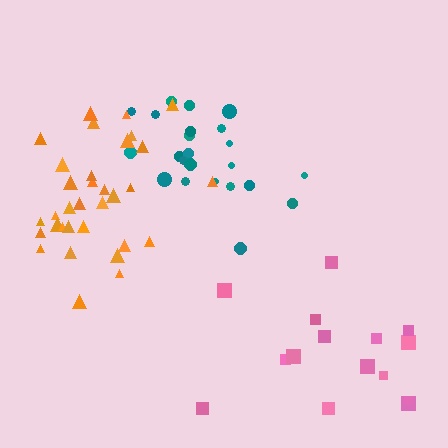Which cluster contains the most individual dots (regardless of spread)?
Orange (33).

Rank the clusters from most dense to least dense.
teal, orange, pink.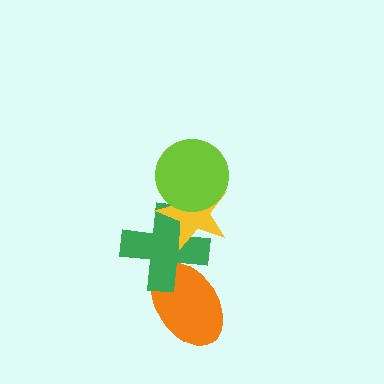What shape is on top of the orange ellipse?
The green cross is on top of the orange ellipse.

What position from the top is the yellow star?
The yellow star is 2nd from the top.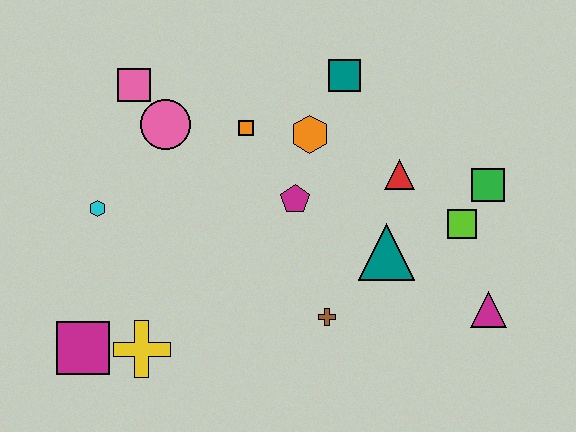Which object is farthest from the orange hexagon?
The magenta square is farthest from the orange hexagon.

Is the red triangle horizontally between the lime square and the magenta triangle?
No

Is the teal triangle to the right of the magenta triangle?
No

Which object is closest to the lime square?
The green square is closest to the lime square.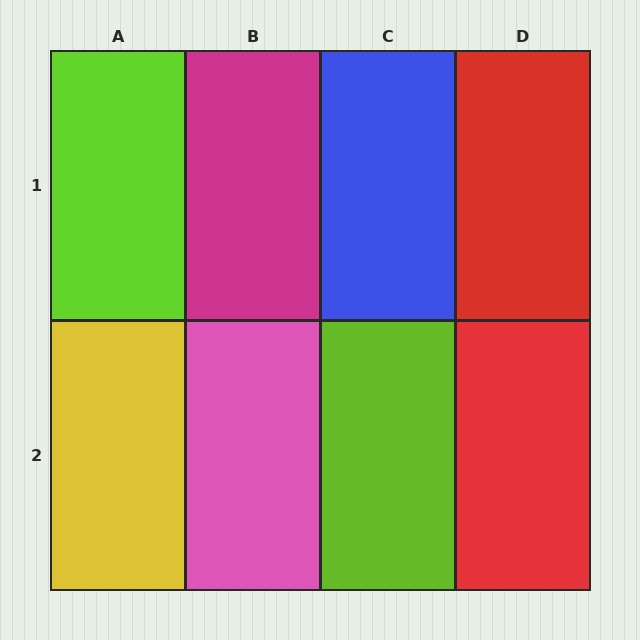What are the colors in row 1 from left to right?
Lime, magenta, blue, red.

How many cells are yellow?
1 cell is yellow.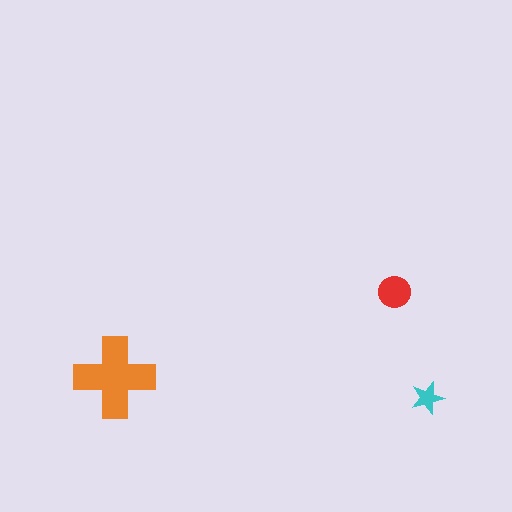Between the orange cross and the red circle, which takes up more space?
The orange cross.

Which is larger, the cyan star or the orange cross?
The orange cross.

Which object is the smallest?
The cyan star.